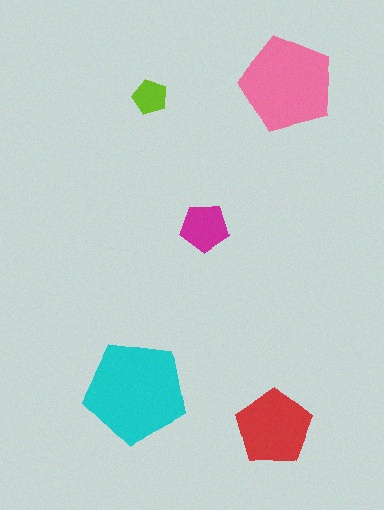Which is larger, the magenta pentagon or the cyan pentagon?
The cyan one.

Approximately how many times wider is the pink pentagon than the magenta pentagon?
About 2 times wider.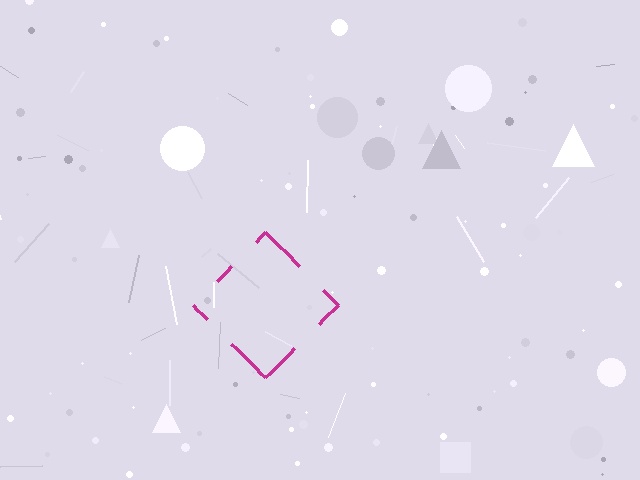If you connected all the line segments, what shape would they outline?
They would outline a diamond.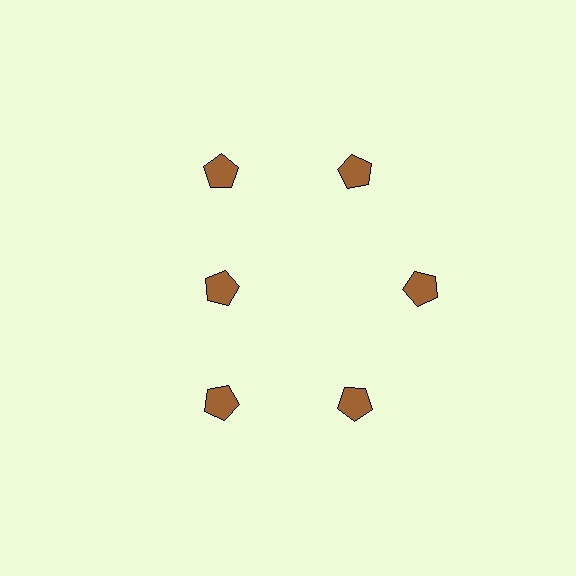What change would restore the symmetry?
The symmetry would be restored by moving it outward, back onto the ring so that all 6 pentagons sit at equal angles and equal distance from the center.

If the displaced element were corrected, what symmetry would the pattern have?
It would have 6-fold rotational symmetry — the pattern would map onto itself every 60 degrees.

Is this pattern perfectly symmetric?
No. The 6 brown pentagons are arranged in a ring, but one element near the 9 o'clock position is pulled inward toward the center, breaking the 6-fold rotational symmetry.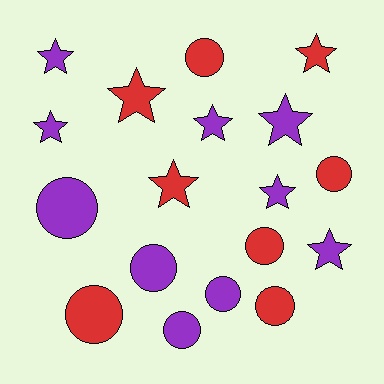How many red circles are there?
There are 5 red circles.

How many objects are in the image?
There are 18 objects.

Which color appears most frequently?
Purple, with 10 objects.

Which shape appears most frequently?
Circle, with 9 objects.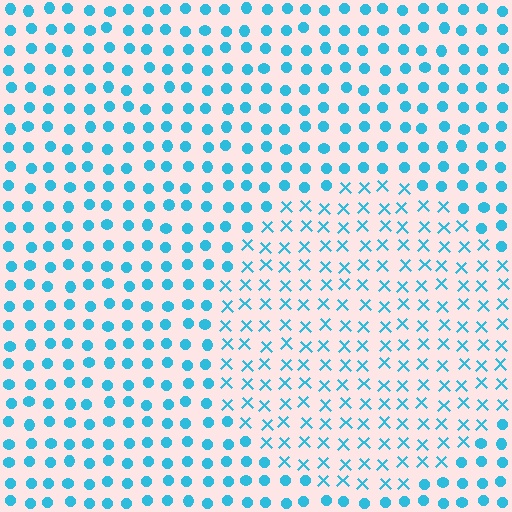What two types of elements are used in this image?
The image uses X marks inside the circle region and circles outside it.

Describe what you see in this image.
The image is filled with small cyan elements arranged in a uniform grid. A circle-shaped region contains X marks, while the surrounding area contains circles. The boundary is defined purely by the change in element shape.